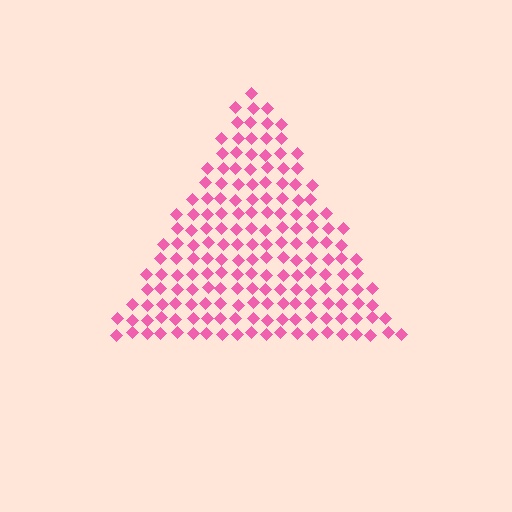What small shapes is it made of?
It is made of small diamonds.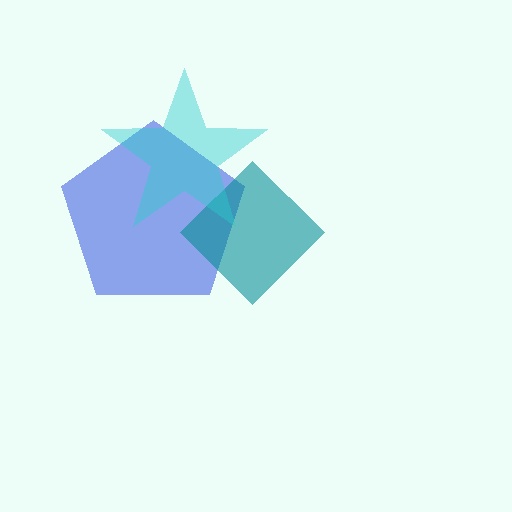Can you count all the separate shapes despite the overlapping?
Yes, there are 3 separate shapes.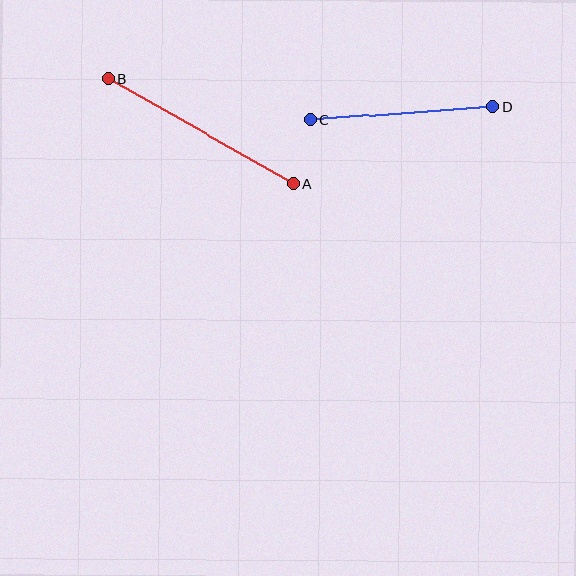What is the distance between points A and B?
The distance is approximately 212 pixels.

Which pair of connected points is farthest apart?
Points A and B are farthest apart.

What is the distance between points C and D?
The distance is approximately 183 pixels.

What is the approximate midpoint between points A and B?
The midpoint is at approximately (201, 131) pixels.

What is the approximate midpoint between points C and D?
The midpoint is at approximately (402, 113) pixels.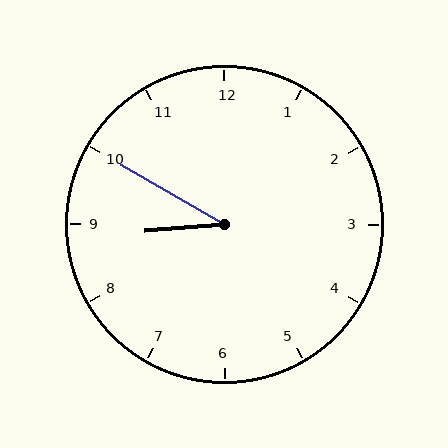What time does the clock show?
8:50.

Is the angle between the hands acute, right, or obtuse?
It is acute.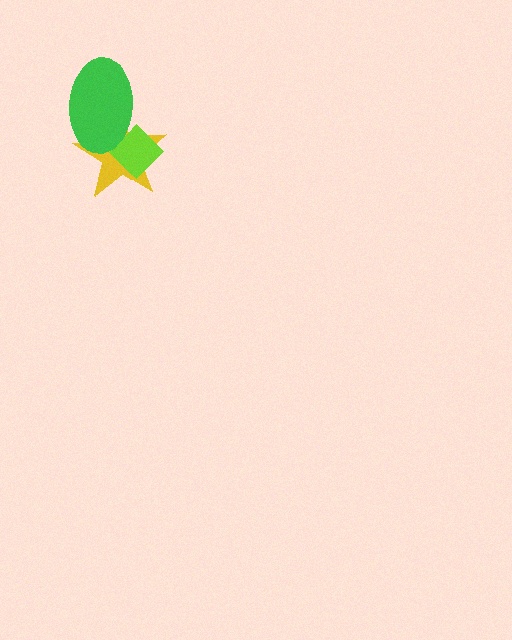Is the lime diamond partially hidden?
Yes, it is partially covered by another shape.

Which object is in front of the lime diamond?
The green ellipse is in front of the lime diamond.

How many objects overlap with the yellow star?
2 objects overlap with the yellow star.